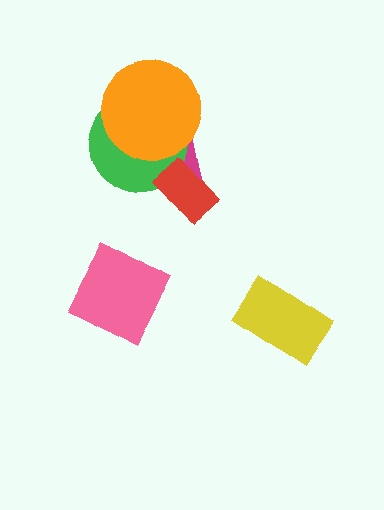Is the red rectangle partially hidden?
No, no other shape covers it.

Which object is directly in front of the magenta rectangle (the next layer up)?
The green circle is directly in front of the magenta rectangle.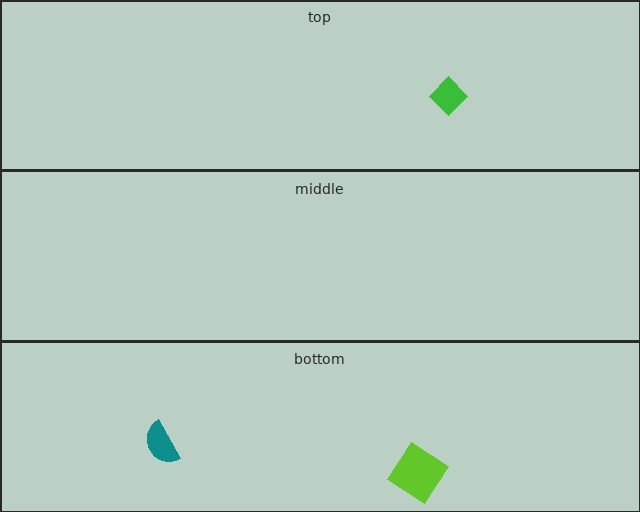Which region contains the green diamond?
The top region.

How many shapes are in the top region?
1.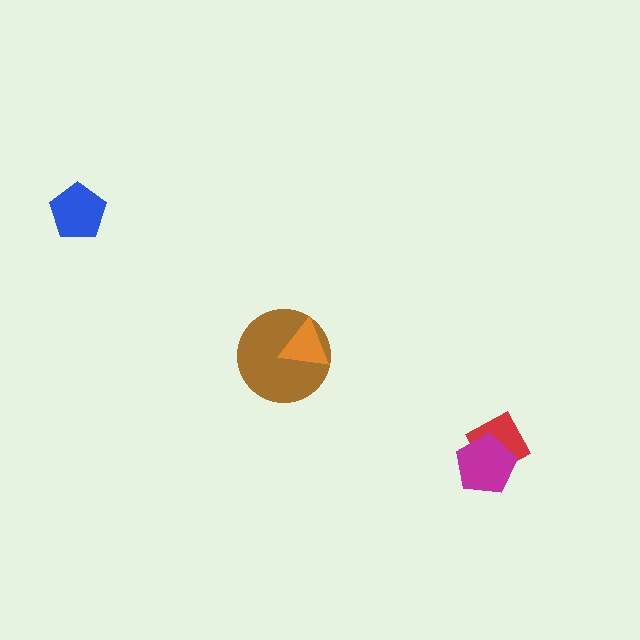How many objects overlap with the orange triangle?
1 object overlaps with the orange triangle.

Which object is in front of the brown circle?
The orange triangle is in front of the brown circle.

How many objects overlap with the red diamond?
1 object overlaps with the red diamond.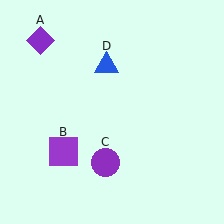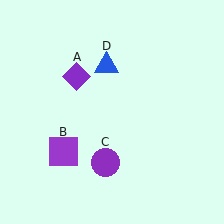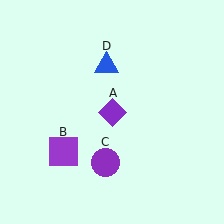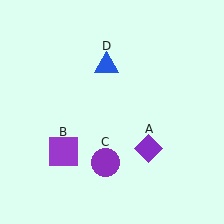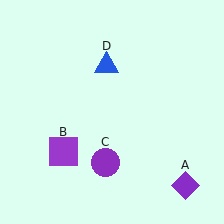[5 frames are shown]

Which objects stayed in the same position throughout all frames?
Purple square (object B) and purple circle (object C) and blue triangle (object D) remained stationary.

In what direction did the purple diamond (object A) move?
The purple diamond (object A) moved down and to the right.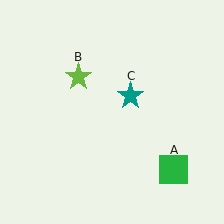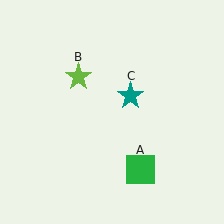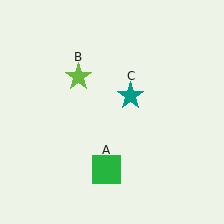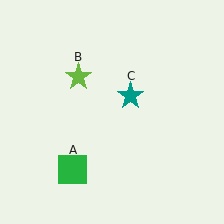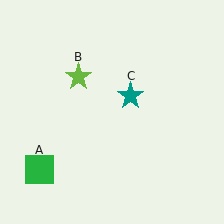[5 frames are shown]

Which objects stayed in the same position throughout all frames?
Lime star (object B) and teal star (object C) remained stationary.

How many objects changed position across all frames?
1 object changed position: green square (object A).